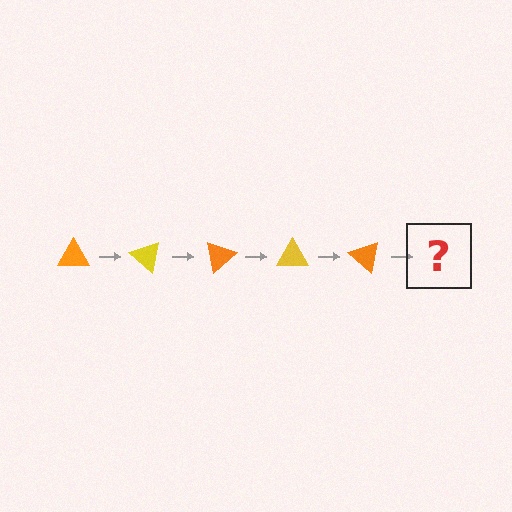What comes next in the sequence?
The next element should be a yellow triangle, rotated 200 degrees from the start.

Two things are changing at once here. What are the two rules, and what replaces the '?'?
The two rules are that it rotates 40 degrees each step and the color cycles through orange and yellow. The '?' should be a yellow triangle, rotated 200 degrees from the start.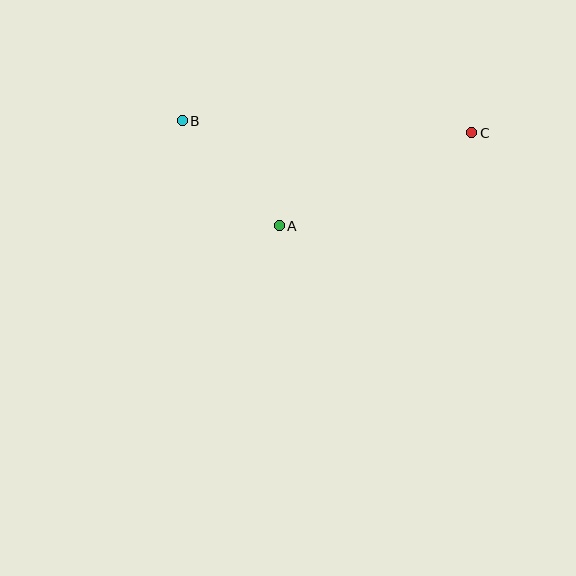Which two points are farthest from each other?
Points B and C are farthest from each other.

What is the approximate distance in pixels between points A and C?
The distance between A and C is approximately 214 pixels.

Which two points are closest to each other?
Points A and B are closest to each other.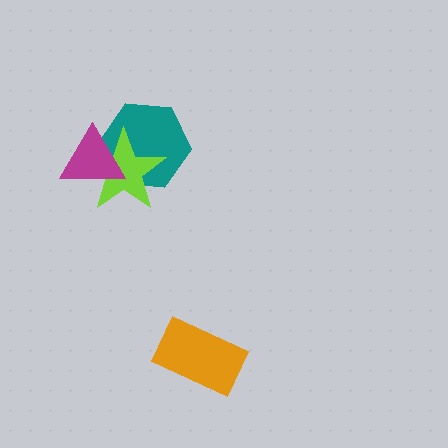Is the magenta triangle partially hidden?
No, no other shape covers it.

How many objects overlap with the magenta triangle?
2 objects overlap with the magenta triangle.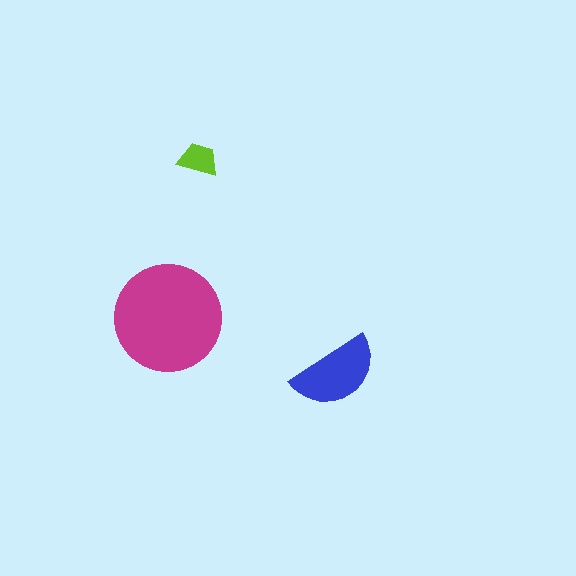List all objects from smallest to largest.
The lime trapezoid, the blue semicircle, the magenta circle.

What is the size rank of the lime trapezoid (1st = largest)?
3rd.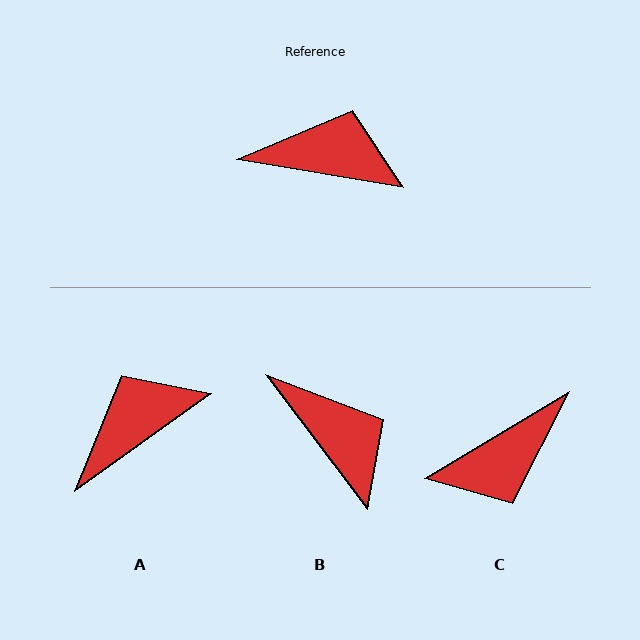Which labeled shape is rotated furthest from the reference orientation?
C, about 140 degrees away.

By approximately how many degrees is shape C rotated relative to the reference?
Approximately 140 degrees clockwise.